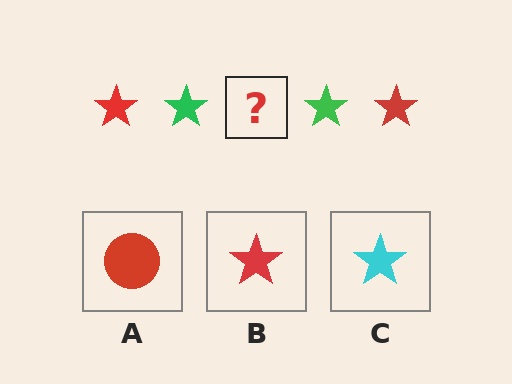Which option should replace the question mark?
Option B.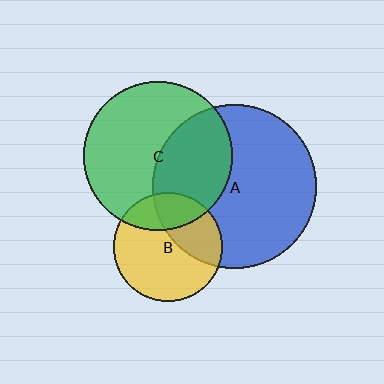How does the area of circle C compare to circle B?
Approximately 1.9 times.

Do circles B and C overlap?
Yes.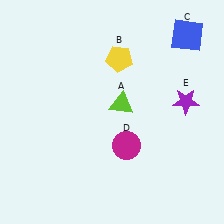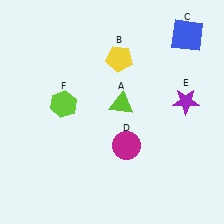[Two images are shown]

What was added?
A lime hexagon (F) was added in Image 2.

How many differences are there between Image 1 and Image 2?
There is 1 difference between the two images.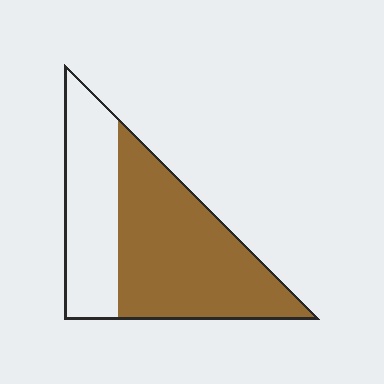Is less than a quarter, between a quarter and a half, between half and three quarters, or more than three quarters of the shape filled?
Between half and three quarters.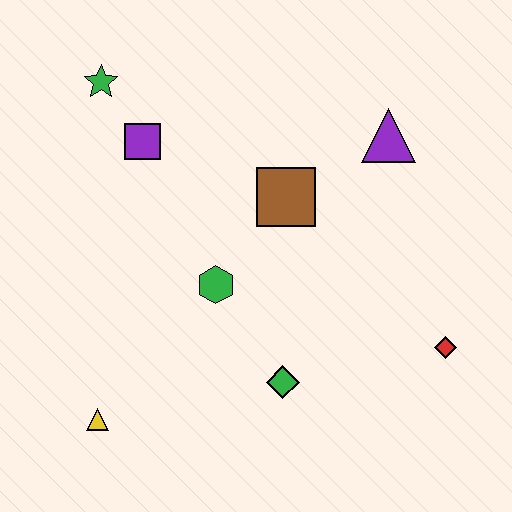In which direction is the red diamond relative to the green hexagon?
The red diamond is to the right of the green hexagon.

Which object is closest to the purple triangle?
The brown square is closest to the purple triangle.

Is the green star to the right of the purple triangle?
No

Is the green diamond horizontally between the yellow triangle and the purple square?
No